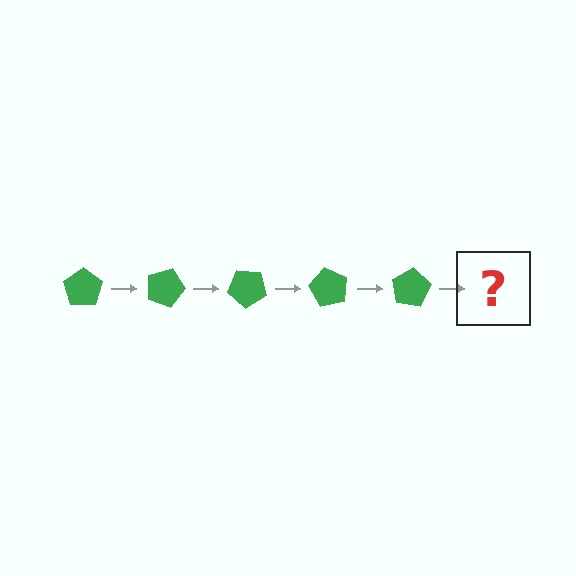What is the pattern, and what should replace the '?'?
The pattern is that the pentagon rotates 20 degrees each step. The '?' should be a green pentagon rotated 100 degrees.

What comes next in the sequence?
The next element should be a green pentagon rotated 100 degrees.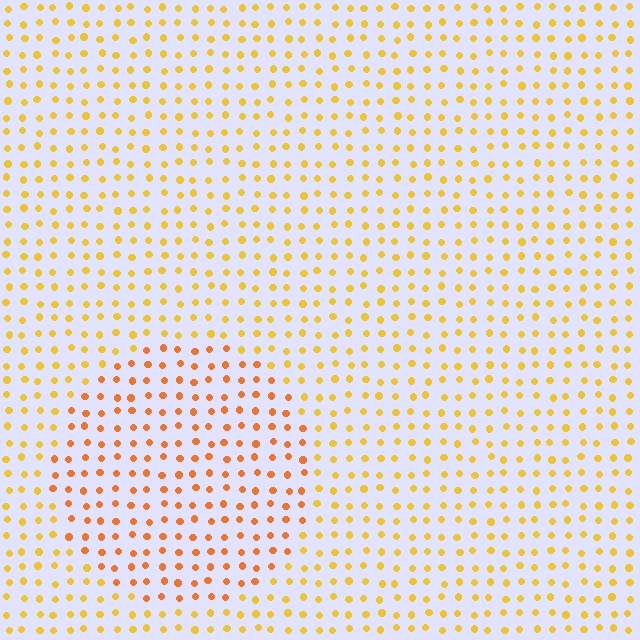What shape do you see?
I see a circle.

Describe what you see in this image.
The image is filled with small yellow elements in a uniform arrangement. A circle-shaped region is visible where the elements are tinted to a slightly different hue, forming a subtle color boundary.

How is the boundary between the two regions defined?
The boundary is defined purely by a slight shift in hue (about 25 degrees). Spacing, size, and orientation are identical on both sides.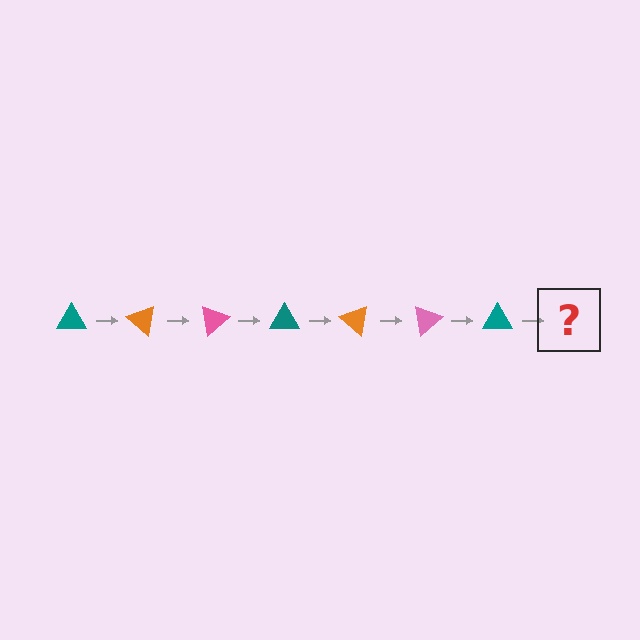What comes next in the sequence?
The next element should be an orange triangle, rotated 280 degrees from the start.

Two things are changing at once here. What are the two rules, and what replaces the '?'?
The two rules are that it rotates 40 degrees each step and the color cycles through teal, orange, and pink. The '?' should be an orange triangle, rotated 280 degrees from the start.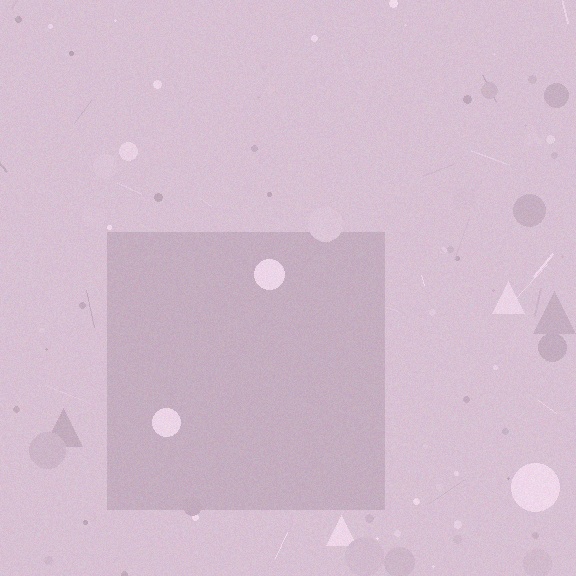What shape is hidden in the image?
A square is hidden in the image.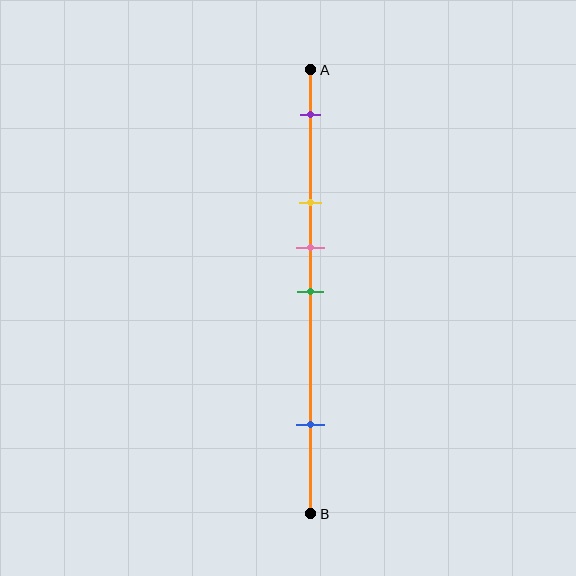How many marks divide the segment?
There are 5 marks dividing the segment.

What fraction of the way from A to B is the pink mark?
The pink mark is approximately 40% (0.4) of the way from A to B.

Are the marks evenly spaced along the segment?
No, the marks are not evenly spaced.